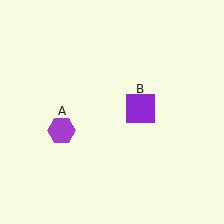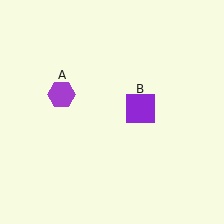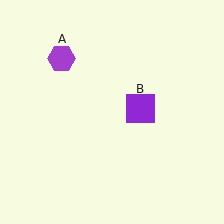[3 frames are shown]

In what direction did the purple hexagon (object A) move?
The purple hexagon (object A) moved up.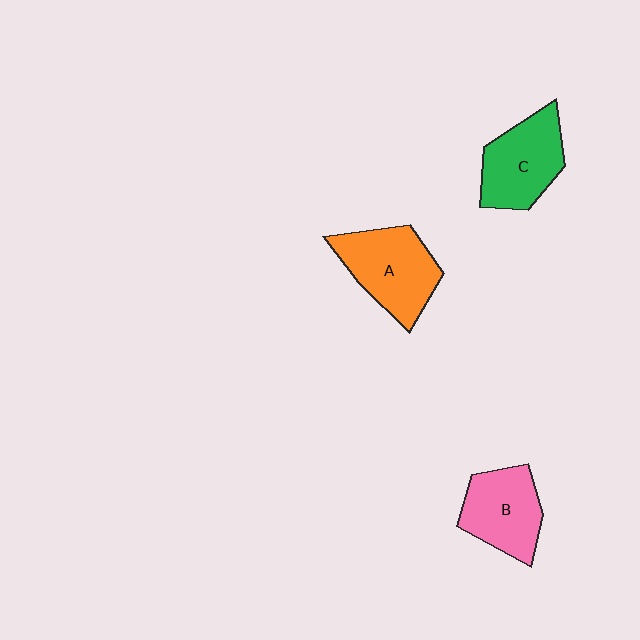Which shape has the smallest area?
Shape B (pink).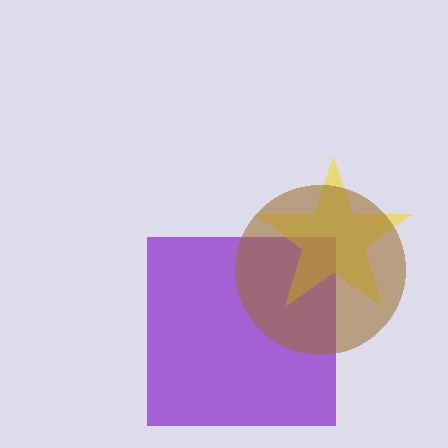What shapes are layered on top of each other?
The layered shapes are: a purple square, a yellow star, a brown circle.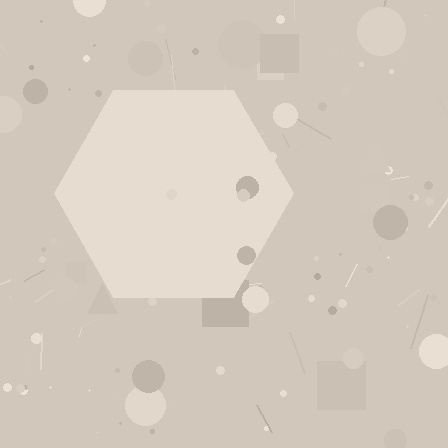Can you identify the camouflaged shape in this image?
The camouflaged shape is a hexagon.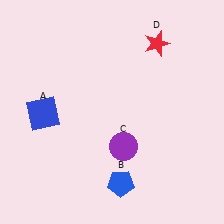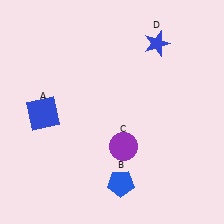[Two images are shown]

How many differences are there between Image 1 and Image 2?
There is 1 difference between the two images.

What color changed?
The star (D) changed from red in Image 1 to blue in Image 2.